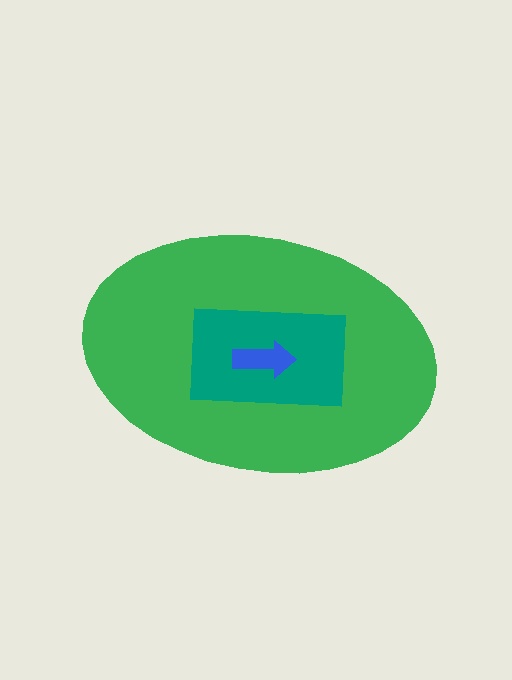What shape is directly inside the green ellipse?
The teal rectangle.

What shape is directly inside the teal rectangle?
The blue arrow.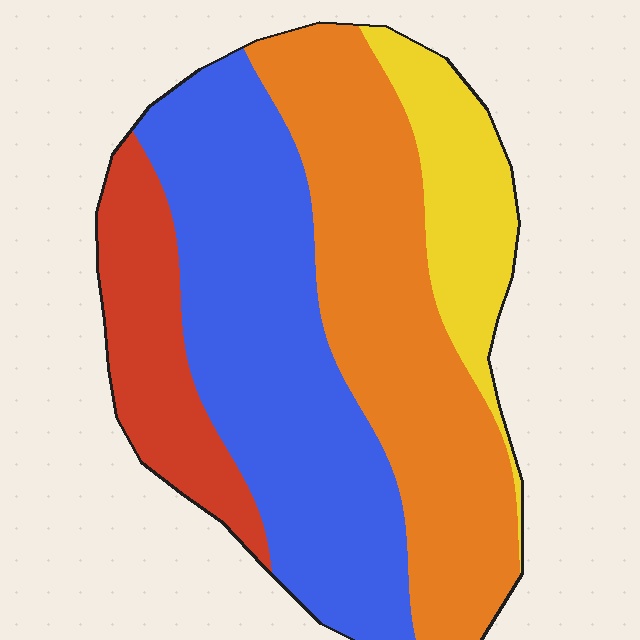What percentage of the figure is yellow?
Yellow covers roughly 15% of the figure.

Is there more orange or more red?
Orange.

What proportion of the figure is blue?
Blue covers roughly 40% of the figure.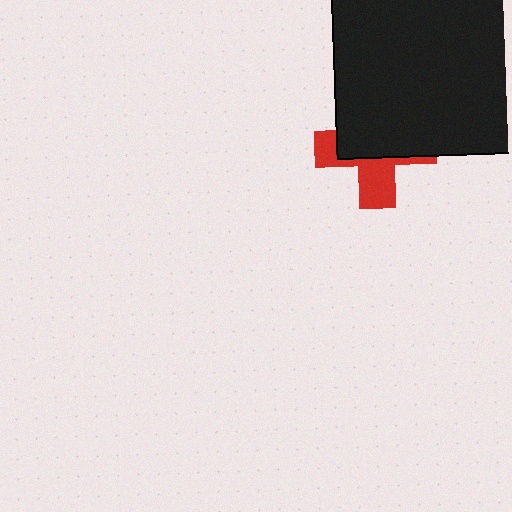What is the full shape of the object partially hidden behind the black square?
The partially hidden object is a red cross.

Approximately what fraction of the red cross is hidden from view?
Roughly 60% of the red cross is hidden behind the black square.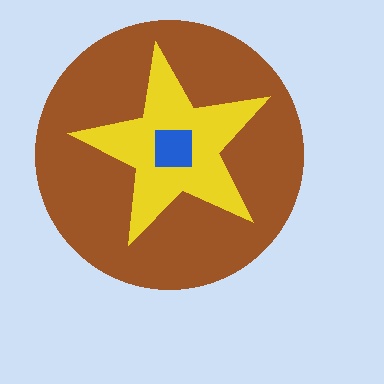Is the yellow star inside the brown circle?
Yes.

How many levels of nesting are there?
3.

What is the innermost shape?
The blue square.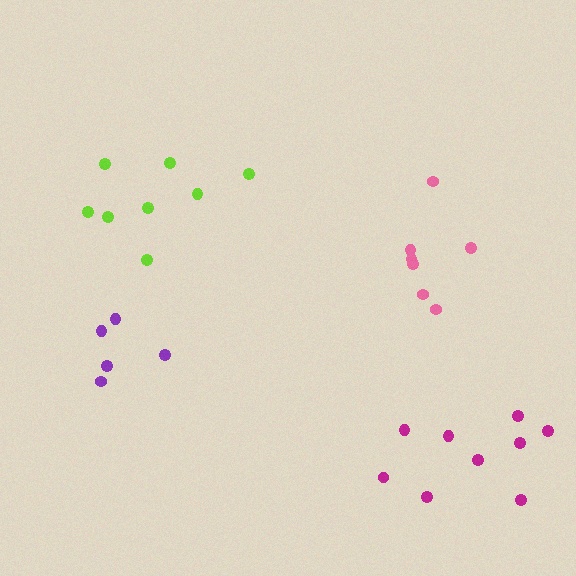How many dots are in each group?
Group 1: 9 dots, Group 2: 5 dots, Group 3: 8 dots, Group 4: 7 dots (29 total).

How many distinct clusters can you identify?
There are 4 distinct clusters.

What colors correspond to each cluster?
The clusters are colored: magenta, purple, lime, pink.